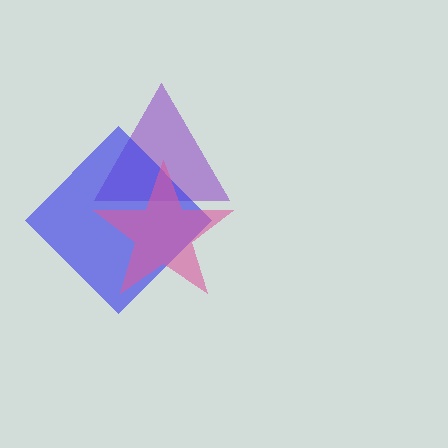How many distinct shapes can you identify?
There are 3 distinct shapes: a purple triangle, a blue diamond, a pink star.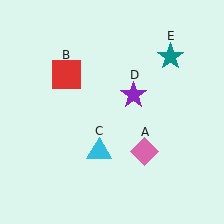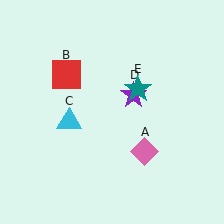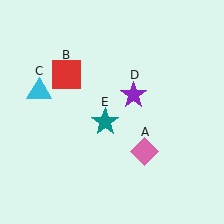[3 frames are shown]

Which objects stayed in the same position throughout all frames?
Pink diamond (object A) and red square (object B) and purple star (object D) remained stationary.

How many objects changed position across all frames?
2 objects changed position: cyan triangle (object C), teal star (object E).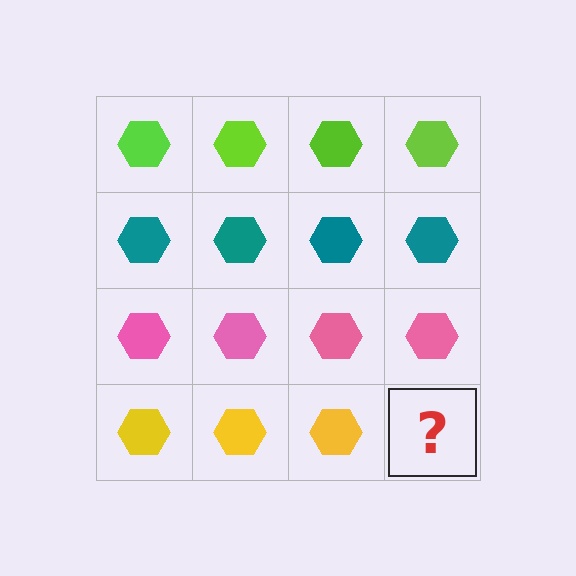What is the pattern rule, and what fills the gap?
The rule is that each row has a consistent color. The gap should be filled with a yellow hexagon.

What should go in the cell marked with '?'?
The missing cell should contain a yellow hexagon.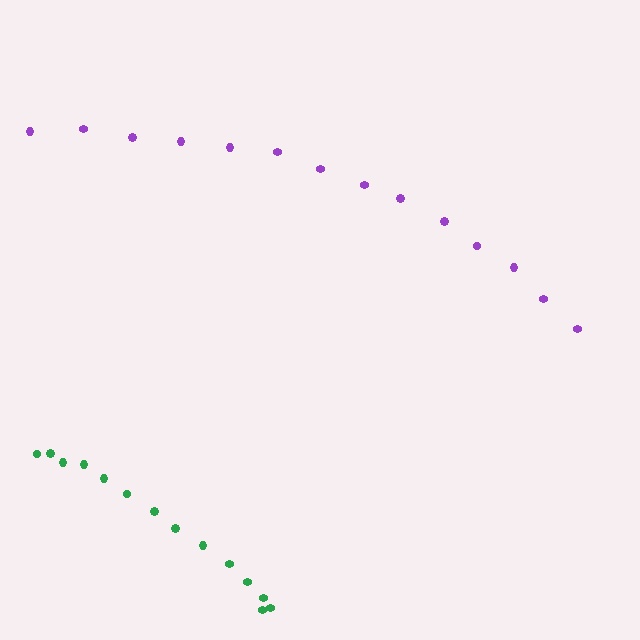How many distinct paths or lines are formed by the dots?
There are 2 distinct paths.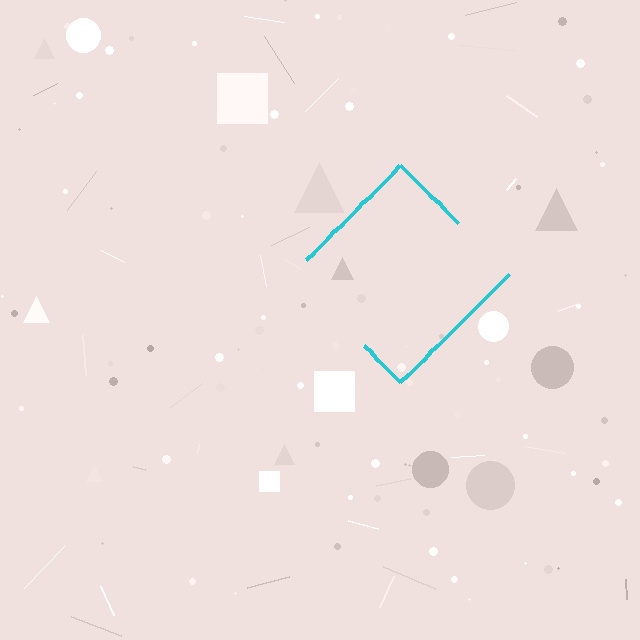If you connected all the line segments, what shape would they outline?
They would outline a diamond.